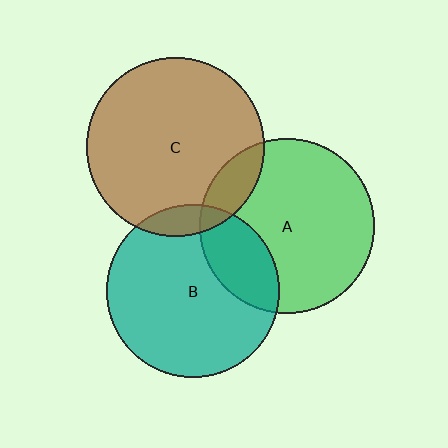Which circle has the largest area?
Circle C (brown).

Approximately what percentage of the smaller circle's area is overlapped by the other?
Approximately 10%.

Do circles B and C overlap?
Yes.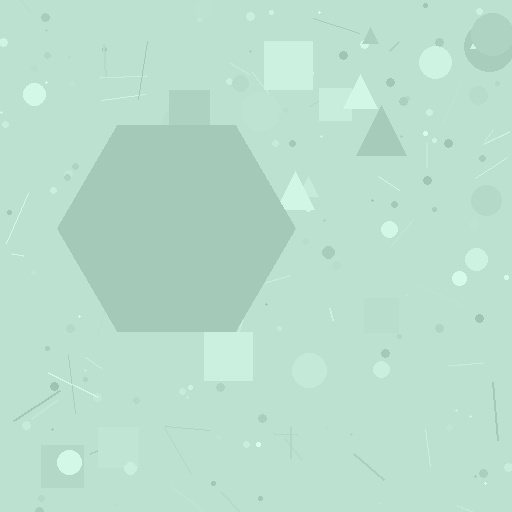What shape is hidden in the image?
A hexagon is hidden in the image.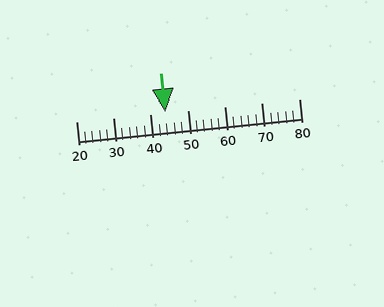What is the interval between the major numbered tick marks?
The major tick marks are spaced 10 units apart.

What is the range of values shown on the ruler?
The ruler shows values from 20 to 80.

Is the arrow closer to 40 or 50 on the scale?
The arrow is closer to 40.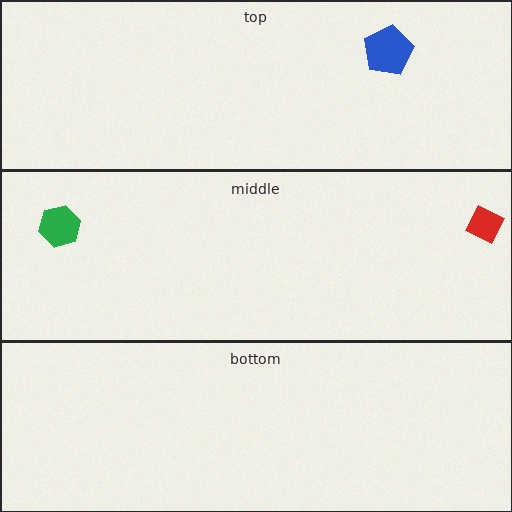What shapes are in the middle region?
The green hexagon, the red diamond.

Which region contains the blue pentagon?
The top region.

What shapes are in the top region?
The blue pentagon.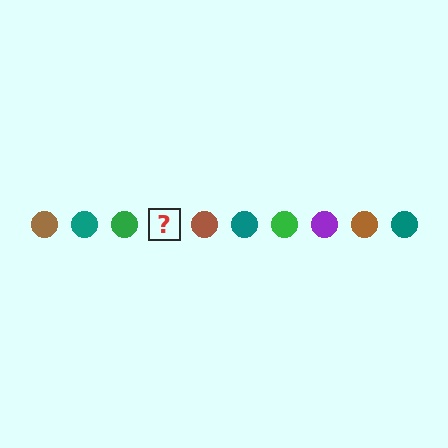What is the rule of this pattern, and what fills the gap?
The rule is that the pattern cycles through brown, teal, green, purple circles. The gap should be filled with a purple circle.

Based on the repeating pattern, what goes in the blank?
The blank should be a purple circle.